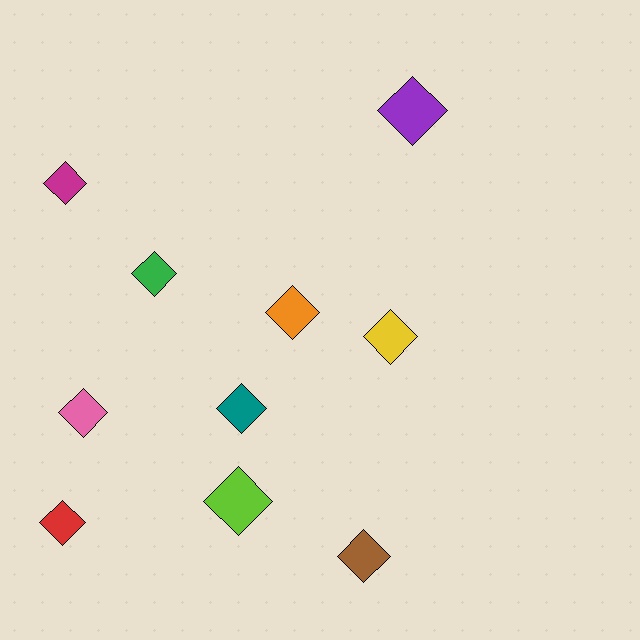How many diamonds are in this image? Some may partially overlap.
There are 10 diamonds.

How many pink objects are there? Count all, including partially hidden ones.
There is 1 pink object.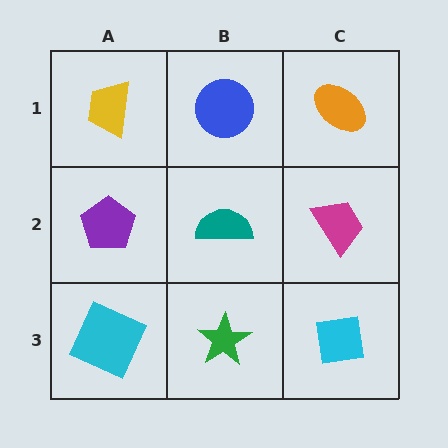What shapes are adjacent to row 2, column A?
A yellow trapezoid (row 1, column A), a cyan square (row 3, column A), a teal semicircle (row 2, column B).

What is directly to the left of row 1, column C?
A blue circle.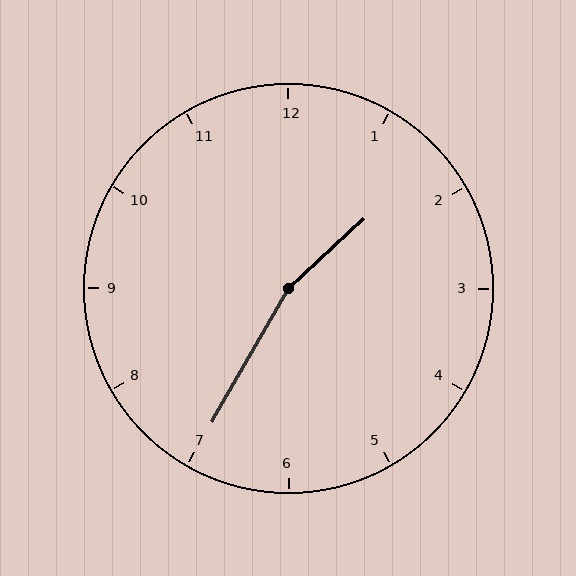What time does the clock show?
1:35.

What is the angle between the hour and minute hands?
Approximately 162 degrees.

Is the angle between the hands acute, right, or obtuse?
It is obtuse.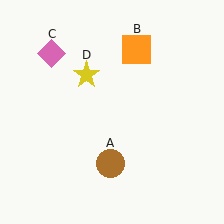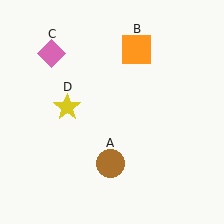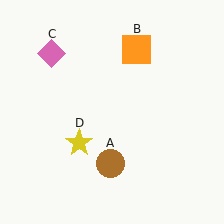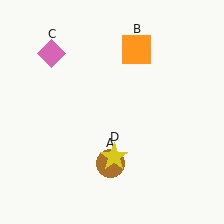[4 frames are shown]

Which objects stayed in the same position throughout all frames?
Brown circle (object A) and orange square (object B) and pink diamond (object C) remained stationary.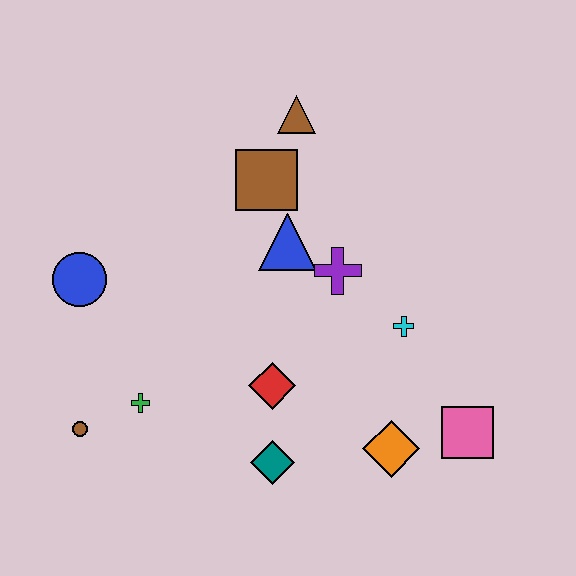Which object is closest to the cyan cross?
The purple cross is closest to the cyan cross.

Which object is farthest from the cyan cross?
The brown circle is farthest from the cyan cross.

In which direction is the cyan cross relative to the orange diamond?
The cyan cross is above the orange diamond.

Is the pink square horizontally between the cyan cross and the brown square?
No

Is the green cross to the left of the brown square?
Yes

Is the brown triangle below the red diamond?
No